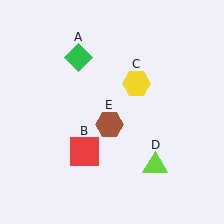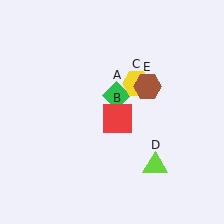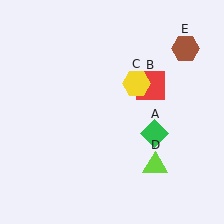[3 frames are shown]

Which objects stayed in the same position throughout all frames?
Yellow hexagon (object C) and lime triangle (object D) remained stationary.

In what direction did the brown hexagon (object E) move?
The brown hexagon (object E) moved up and to the right.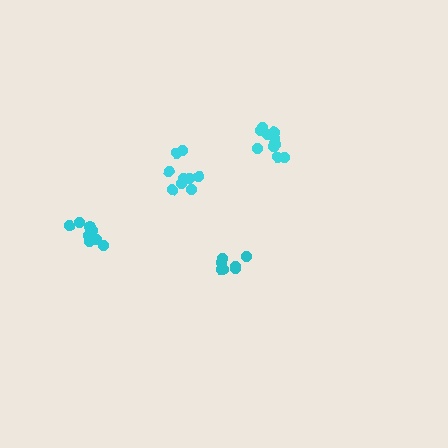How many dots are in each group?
Group 1: 9 dots, Group 2: 10 dots, Group 3: 8 dots, Group 4: 8 dots (35 total).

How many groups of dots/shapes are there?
There are 4 groups.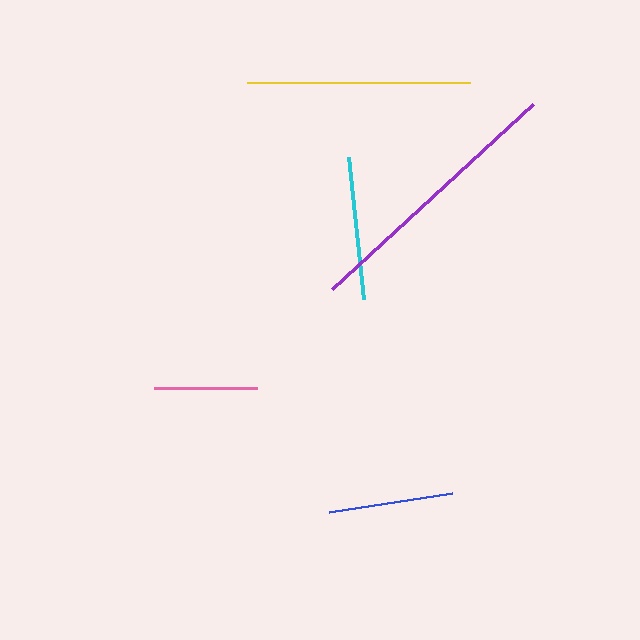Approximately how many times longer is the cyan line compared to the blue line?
The cyan line is approximately 1.1 times the length of the blue line.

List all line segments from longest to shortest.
From longest to shortest: purple, yellow, cyan, blue, pink.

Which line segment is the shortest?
The pink line is the shortest at approximately 103 pixels.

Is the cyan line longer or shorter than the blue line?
The cyan line is longer than the blue line.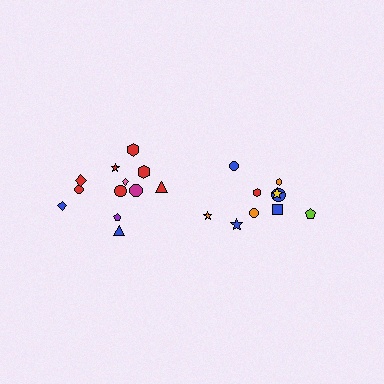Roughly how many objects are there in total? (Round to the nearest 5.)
Roughly 20 objects in total.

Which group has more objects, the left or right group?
The left group.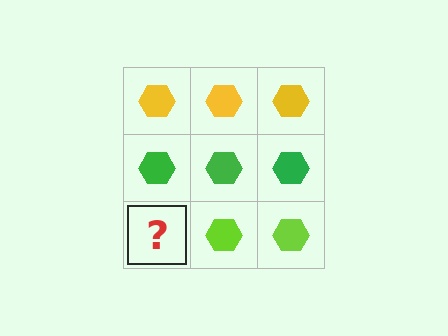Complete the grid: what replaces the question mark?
The question mark should be replaced with a lime hexagon.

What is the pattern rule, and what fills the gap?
The rule is that each row has a consistent color. The gap should be filled with a lime hexagon.